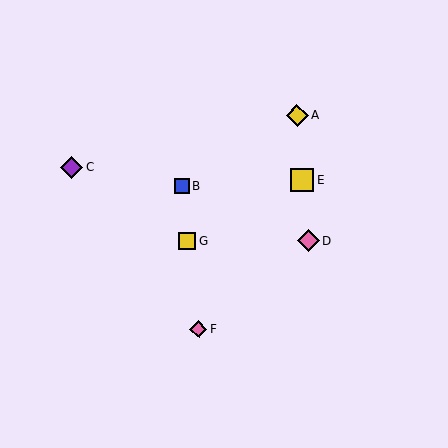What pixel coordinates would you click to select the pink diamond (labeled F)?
Click at (199, 329) to select the pink diamond F.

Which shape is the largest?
The yellow square (labeled E) is the largest.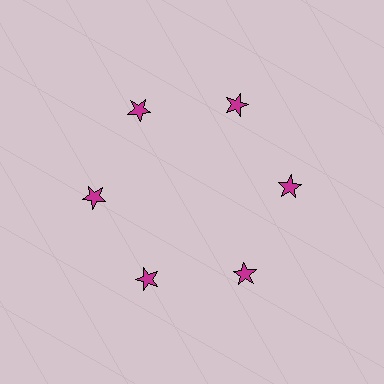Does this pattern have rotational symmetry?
Yes, this pattern has 6-fold rotational symmetry. It looks the same after rotating 60 degrees around the center.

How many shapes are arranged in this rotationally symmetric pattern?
There are 6 shapes, arranged in 6 groups of 1.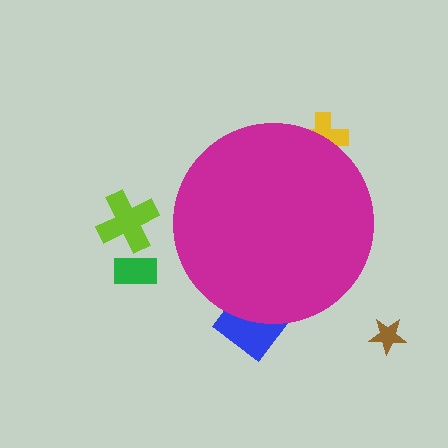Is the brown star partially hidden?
No, the brown star is fully visible.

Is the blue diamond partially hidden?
Yes, the blue diamond is partially hidden behind the magenta circle.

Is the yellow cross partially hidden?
Yes, the yellow cross is partially hidden behind the magenta circle.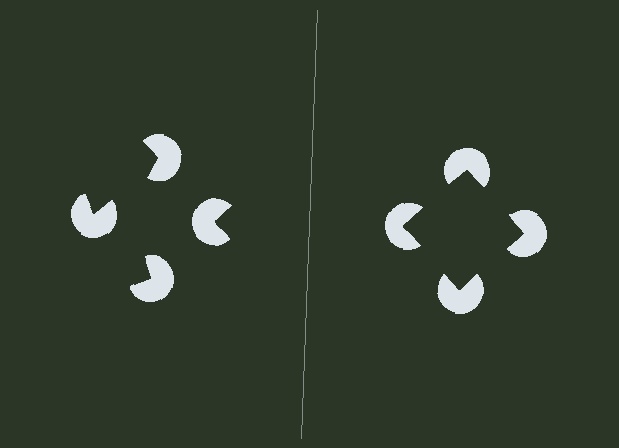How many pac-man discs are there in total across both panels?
8 — 4 on each side.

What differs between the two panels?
The pac-man discs are positioned identically on both sides; only the wedge orientations differ. On the right they align to a square; on the left they are misaligned.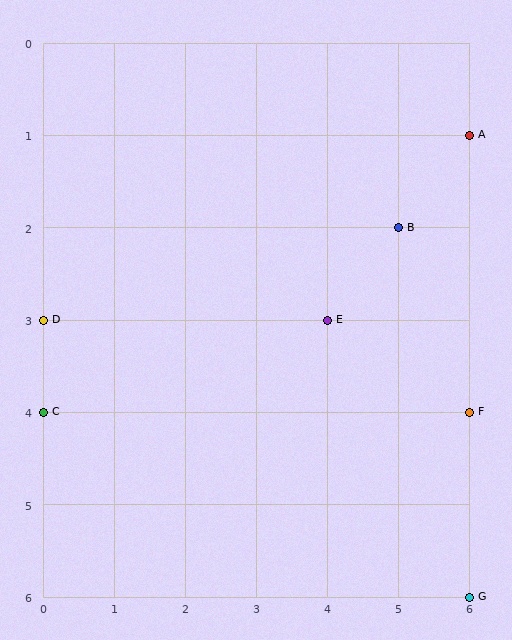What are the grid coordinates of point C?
Point C is at grid coordinates (0, 4).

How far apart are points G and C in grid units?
Points G and C are 6 columns and 2 rows apart (about 6.3 grid units diagonally).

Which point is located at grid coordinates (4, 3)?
Point E is at (4, 3).